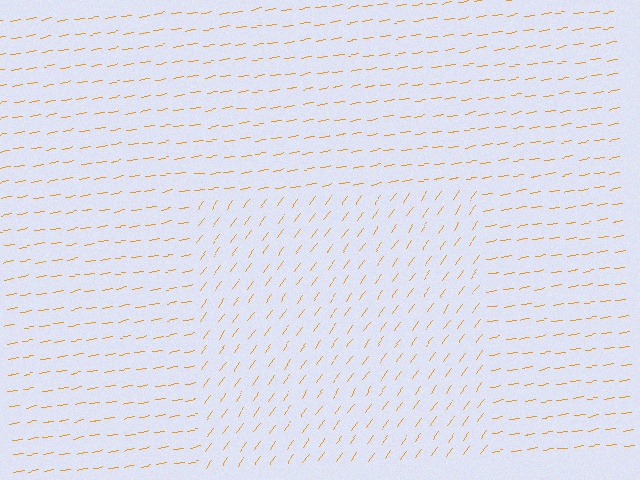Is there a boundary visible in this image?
Yes, there is a texture boundary formed by a change in line orientation.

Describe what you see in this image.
The image is filled with small orange line segments. A rectangle region in the image has lines oriented differently from the surrounding lines, creating a visible texture boundary.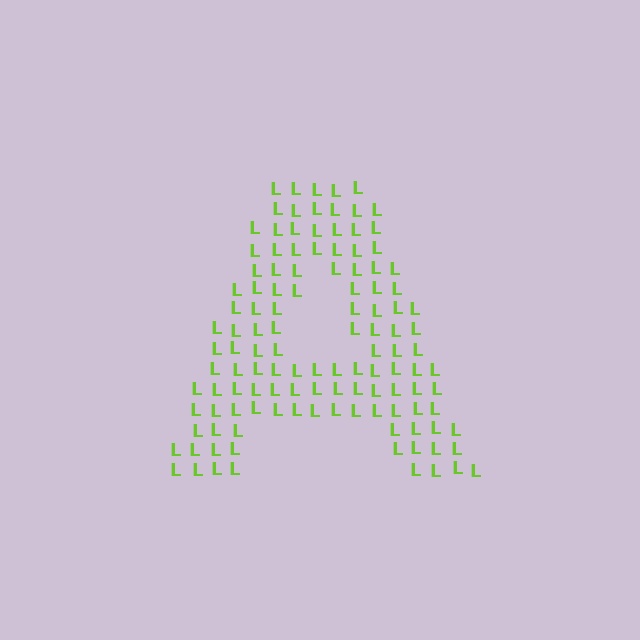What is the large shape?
The large shape is the letter A.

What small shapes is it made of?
It is made of small letter L's.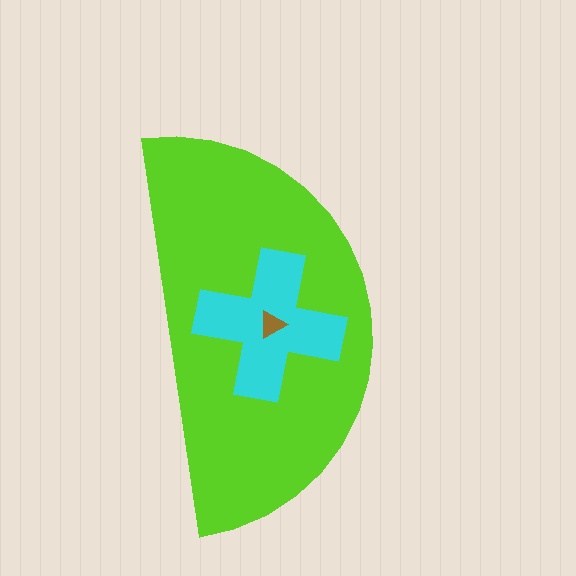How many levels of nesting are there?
3.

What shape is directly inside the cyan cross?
The brown triangle.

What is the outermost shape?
The lime semicircle.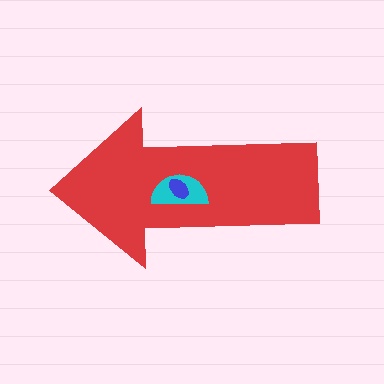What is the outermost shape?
The red arrow.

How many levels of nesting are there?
3.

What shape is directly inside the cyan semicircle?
The blue ellipse.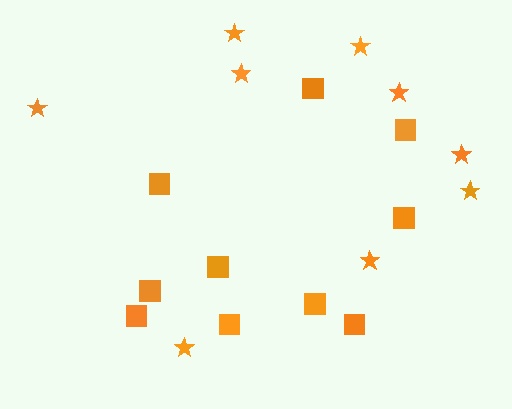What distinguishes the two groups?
There are 2 groups: one group of squares (10) and one group of stars (9).